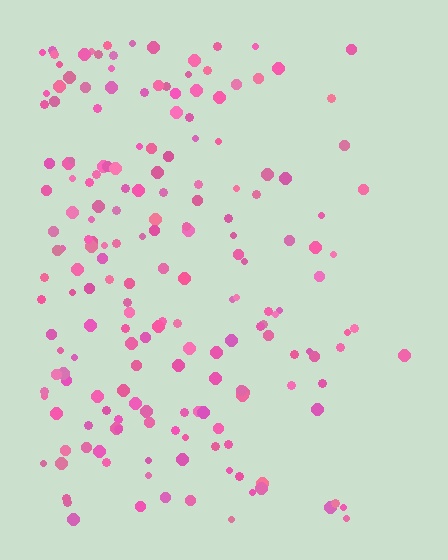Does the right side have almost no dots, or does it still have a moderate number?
Still a moderate number, just noticeably fewer than the left.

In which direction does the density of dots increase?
From right to left, with the left side densest.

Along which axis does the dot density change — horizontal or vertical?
Horizontal.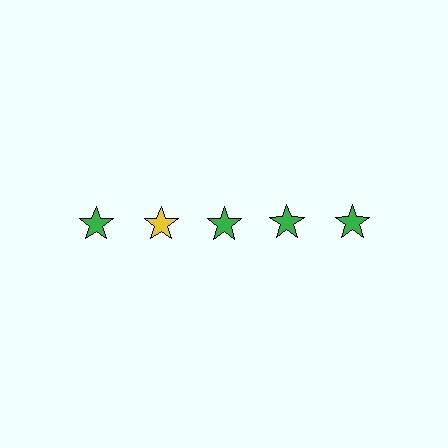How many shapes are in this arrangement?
There are 5 shapes arranged in a grid pattern.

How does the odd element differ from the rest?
It has a different color: yellow instead of green.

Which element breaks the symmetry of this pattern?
The yellow star in the top row, second from left column breaks the symmetry. All other shapes are green stars.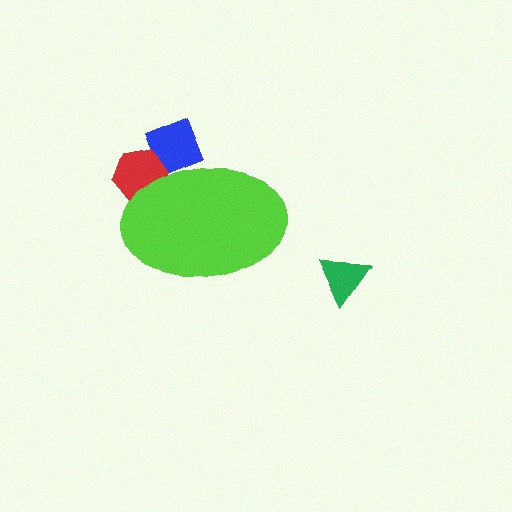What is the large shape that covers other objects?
A lime ellipse.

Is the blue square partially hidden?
Yes, the blue square is partially hidden behind the lime ellipse.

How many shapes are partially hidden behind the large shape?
2 shapes are partially hidden.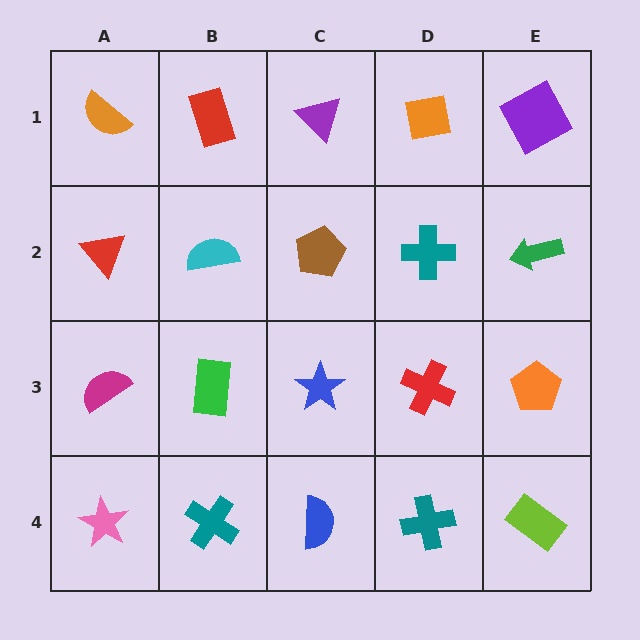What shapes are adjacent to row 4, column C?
A blue star (row 3, column C), a teal cross (row 4, column B), a teal cross (row 4, column D).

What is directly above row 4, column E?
An orange pentagon.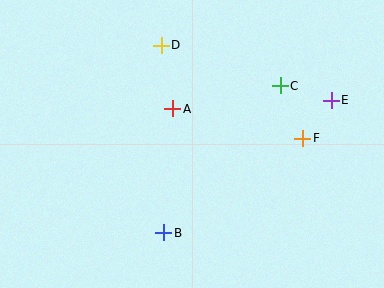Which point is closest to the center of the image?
Point A at (173, 109) is closest to the center.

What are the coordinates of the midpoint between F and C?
The midpoint between F and C is at (291, 112).